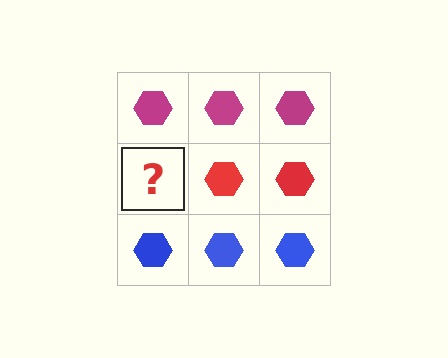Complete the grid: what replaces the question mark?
The question mark should be replaced with a red hexagon.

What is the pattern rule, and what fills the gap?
The rule is that each row has a consistent color. The gap should be filled with a red hexagon.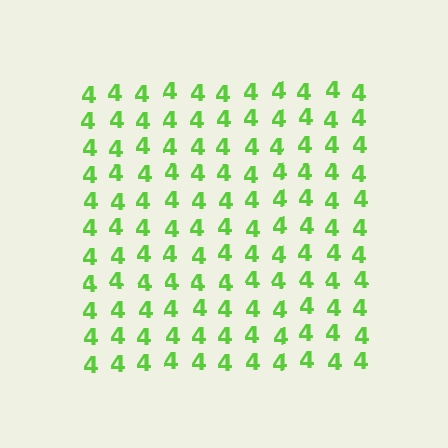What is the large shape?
The large shape is a square.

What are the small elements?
The small elements are digit 4's.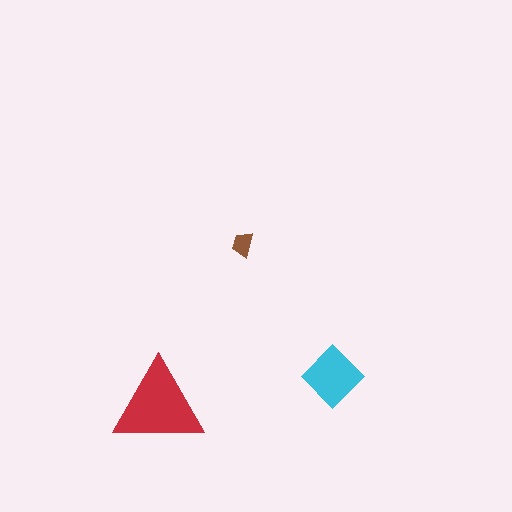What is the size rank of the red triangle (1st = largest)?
1st.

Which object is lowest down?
The red triangle is bottommost.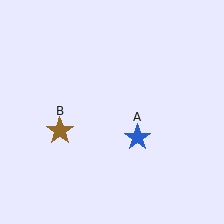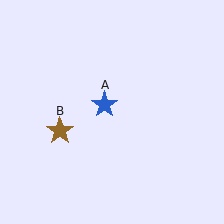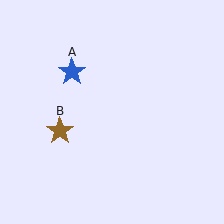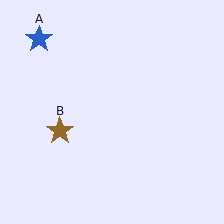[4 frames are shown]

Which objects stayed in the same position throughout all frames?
Brown star (object B) remained stationary.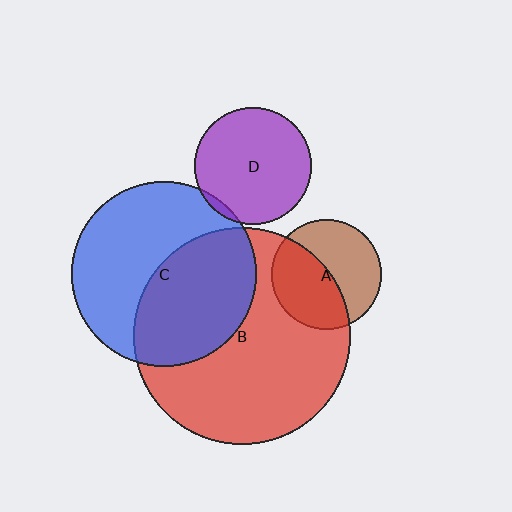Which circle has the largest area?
Circle B (red).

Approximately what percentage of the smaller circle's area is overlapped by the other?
Approximately 45%.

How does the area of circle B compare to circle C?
Approximately 1.4 times.